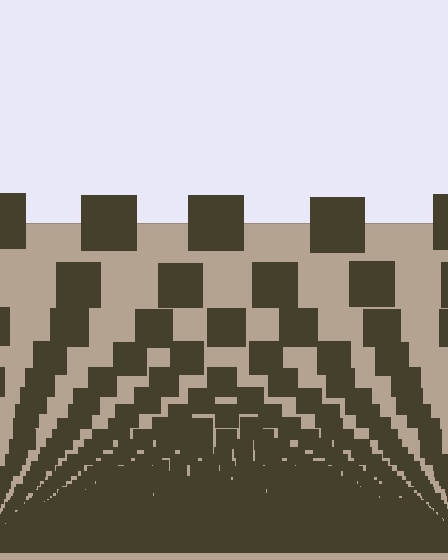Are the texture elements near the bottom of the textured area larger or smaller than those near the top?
Smaller. The gradient is inverted — elements near the bottom are smaller and denser.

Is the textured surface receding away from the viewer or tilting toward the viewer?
The surface appears to tilt toward the viewer. Texture elements get larger and sparser toward the top.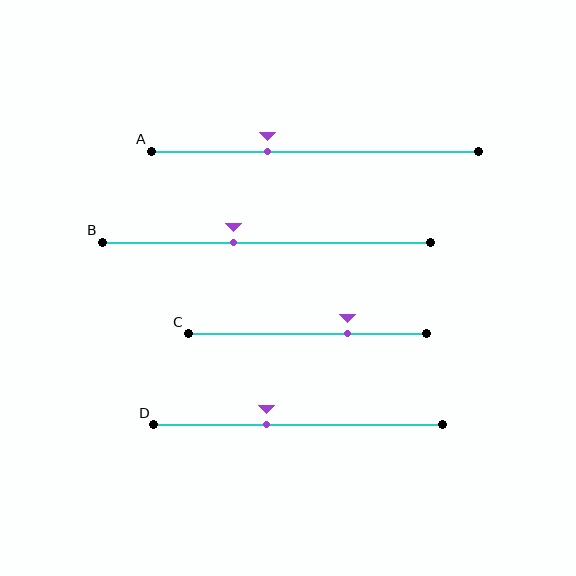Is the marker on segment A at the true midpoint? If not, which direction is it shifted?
No, the marker on segment A is shifted to the left by about 14% of the segment length.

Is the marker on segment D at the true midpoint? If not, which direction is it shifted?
No, the marker on segment D is shifted to the left by about 11% of the segment length.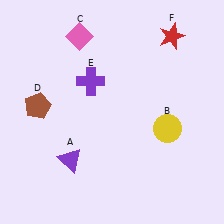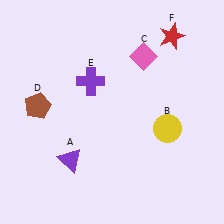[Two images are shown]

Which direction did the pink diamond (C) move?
The pink diamond (C) moved right.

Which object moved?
The pink diamond (C) moved right.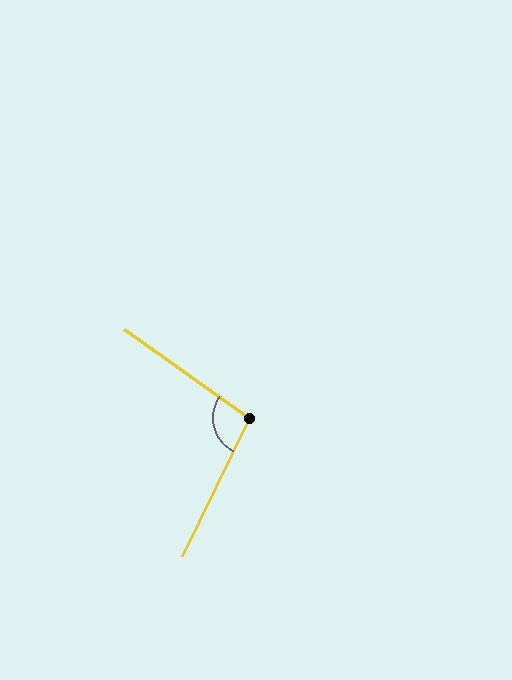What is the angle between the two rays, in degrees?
Approximately 99 degrees.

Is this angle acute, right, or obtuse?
It is obtuse.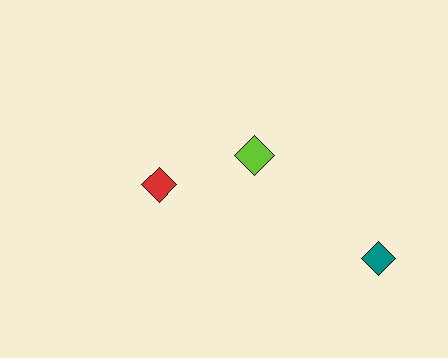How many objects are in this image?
There are 3 objects.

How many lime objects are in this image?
There is 1 lime object.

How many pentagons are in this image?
There are no pentagons.